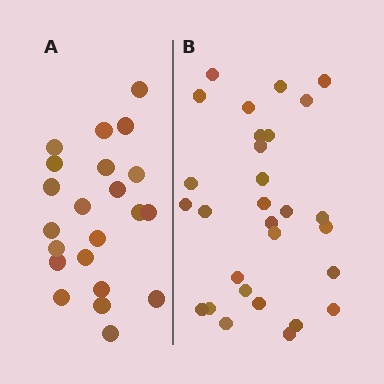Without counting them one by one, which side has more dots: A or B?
Region B (the right region) has more dots.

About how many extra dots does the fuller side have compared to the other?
Region B has roughly 8 or so more dots than region A.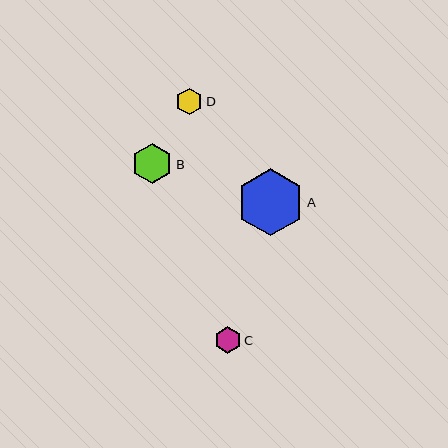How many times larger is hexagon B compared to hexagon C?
Hexagon B is approximately 1.5 times the size of hexagon C.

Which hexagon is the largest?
Hexagon A is the largest with a size of approximately 68 pixels.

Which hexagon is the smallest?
Hexagon D is the smallest with a size of approximately 27 pixels.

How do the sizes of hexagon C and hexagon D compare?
Hexagon C and hexagon D are approximately the same size.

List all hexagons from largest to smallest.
From largest to smallest: A, B, C, D.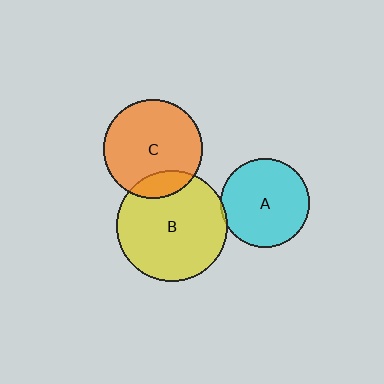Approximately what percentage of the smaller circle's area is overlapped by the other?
Approximately 5%.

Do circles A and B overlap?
Yes.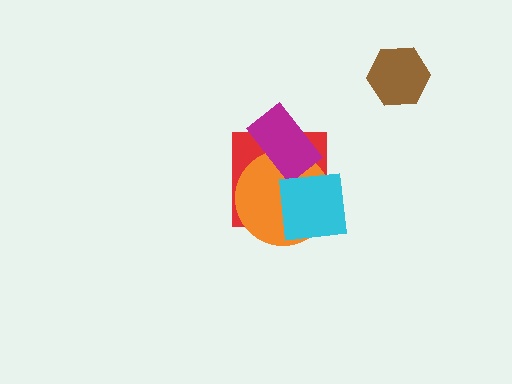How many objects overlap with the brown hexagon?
0 objects overlap with the brown hexagon.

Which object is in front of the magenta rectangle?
The cyan square is in front of the magenta rectangle.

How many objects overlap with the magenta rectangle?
3 objects overlap with the magenta rectangle.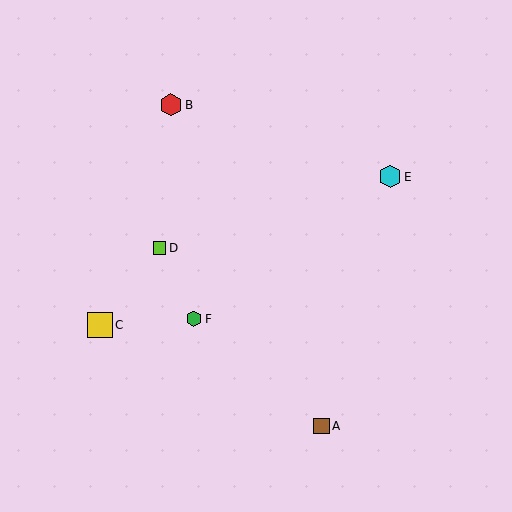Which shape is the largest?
The yellow square (labeled C) is the largest.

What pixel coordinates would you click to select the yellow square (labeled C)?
Click at (100, 325) to select the yellow square C.